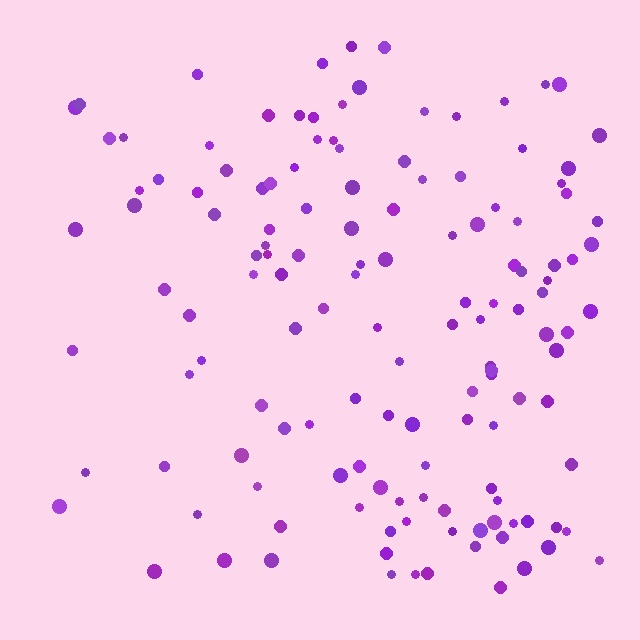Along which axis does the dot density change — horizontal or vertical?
Horizontal.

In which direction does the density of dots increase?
From left to right, with the right side densest.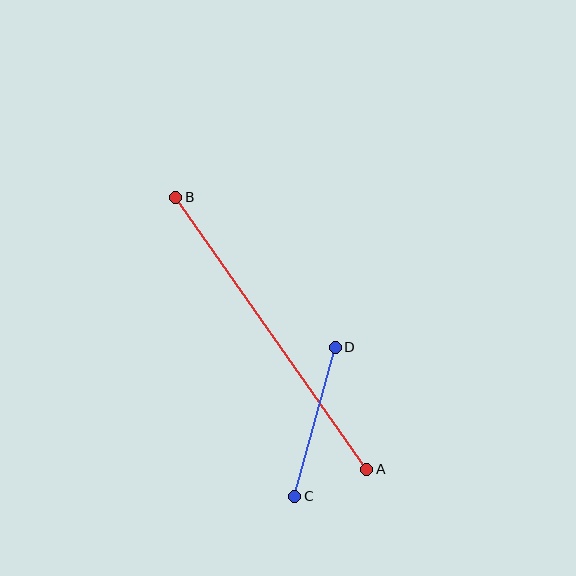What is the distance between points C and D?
The distance is approximately 154 pixels.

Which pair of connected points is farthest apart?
Points A and B are farthest apart.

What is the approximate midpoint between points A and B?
The midpoint is at approximately (271, 333) pixels.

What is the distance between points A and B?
The distance is approximately 333 pixels.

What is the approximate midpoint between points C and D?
The midpoint is at approximately (315, 422) pixels.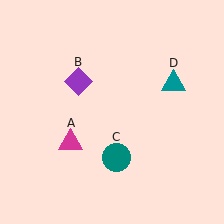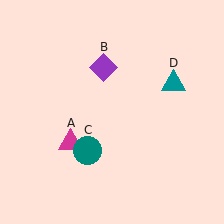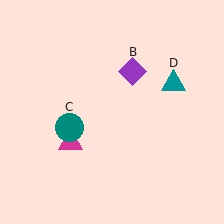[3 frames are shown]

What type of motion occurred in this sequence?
The purple diamond (object B), teal circle (object C) rotated clockwise around the center of the scene.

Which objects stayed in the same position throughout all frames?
Magenta triangle (object A) and teal triangle (object D) remained stationary.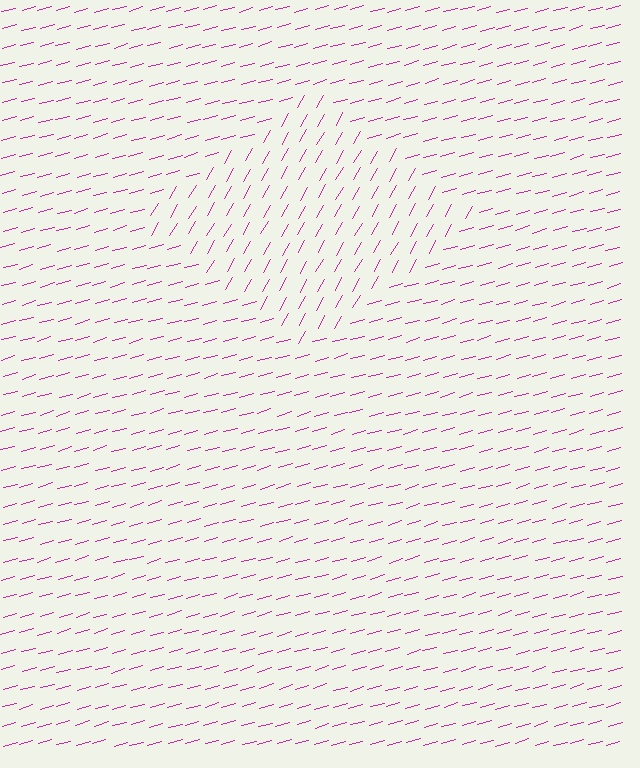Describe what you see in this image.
The image is filled with small magenta line segments. A diamond region in the image has lines oriented differently from the surrounding lines, creating a visible texture boundary.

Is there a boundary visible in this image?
Yes, there is a texture boundary formed by a change in line orientation.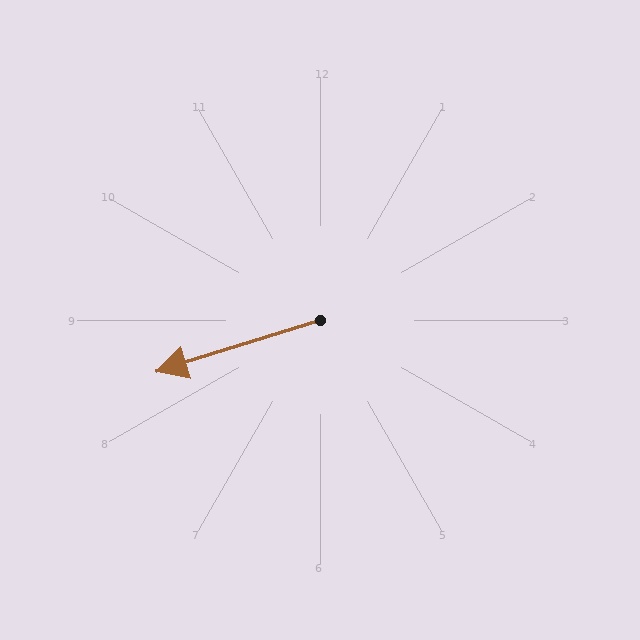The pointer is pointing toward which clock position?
Roughly 8 o'clock.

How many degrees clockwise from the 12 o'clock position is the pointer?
Approximately 252 degrees.